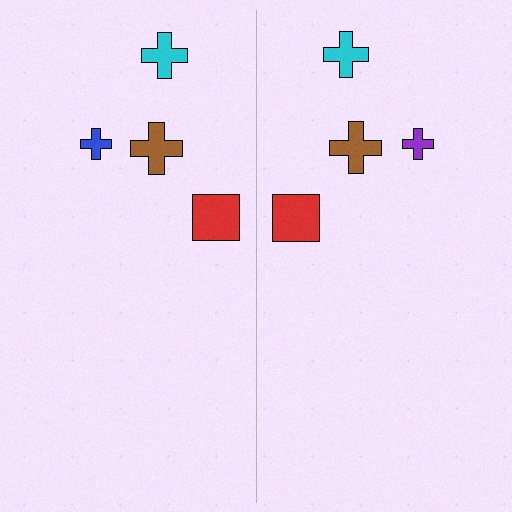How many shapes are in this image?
There are 8 shapes in this image.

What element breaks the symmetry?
The purple cross on the right side breaks the symmetry — its mirror counterpart is blue.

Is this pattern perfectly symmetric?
No, the pattern is not perfectly symmetric. The purple cross on the right side breaks the symmetry — its mirror counterpart is blue.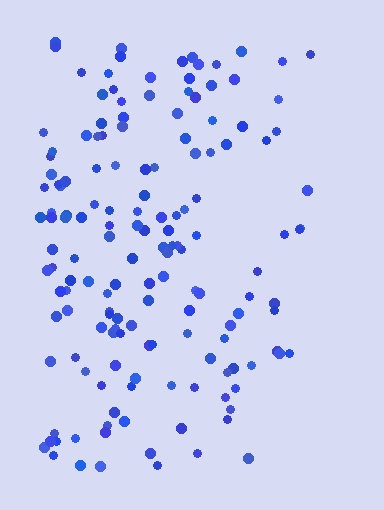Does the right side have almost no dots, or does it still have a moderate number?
Still a moderate number, just noticeably fewer than the left.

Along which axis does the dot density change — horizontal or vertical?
Horizontal.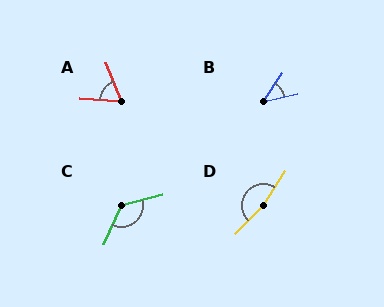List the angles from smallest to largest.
B (42°), A (64°), C (129°), D (168°).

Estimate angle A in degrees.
Approximately 64 degrees.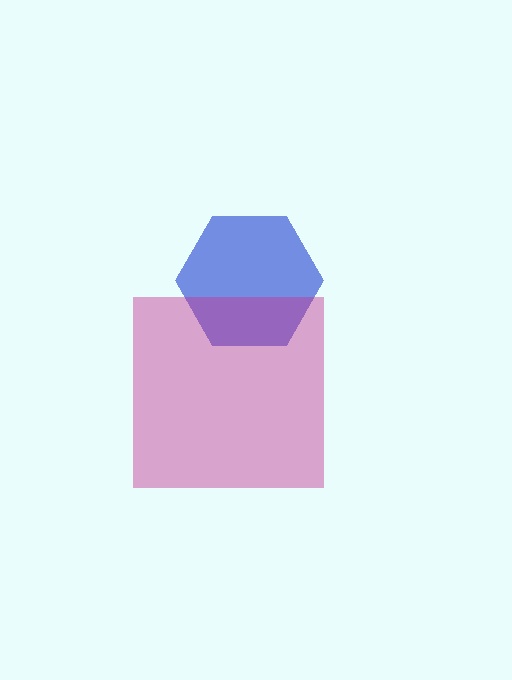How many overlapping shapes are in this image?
There are 2 overlapping shapes in the image.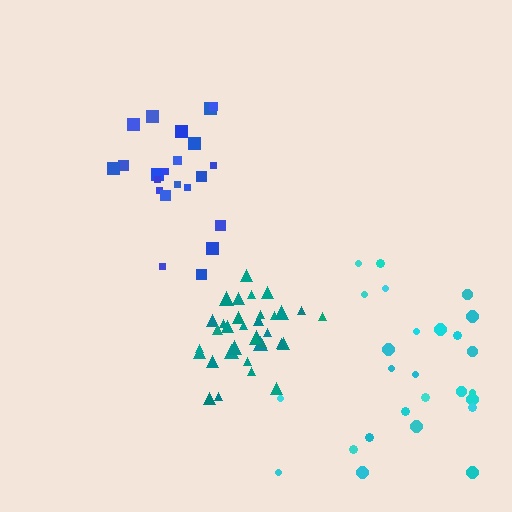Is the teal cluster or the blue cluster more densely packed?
Teal.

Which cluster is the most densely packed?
Teal.